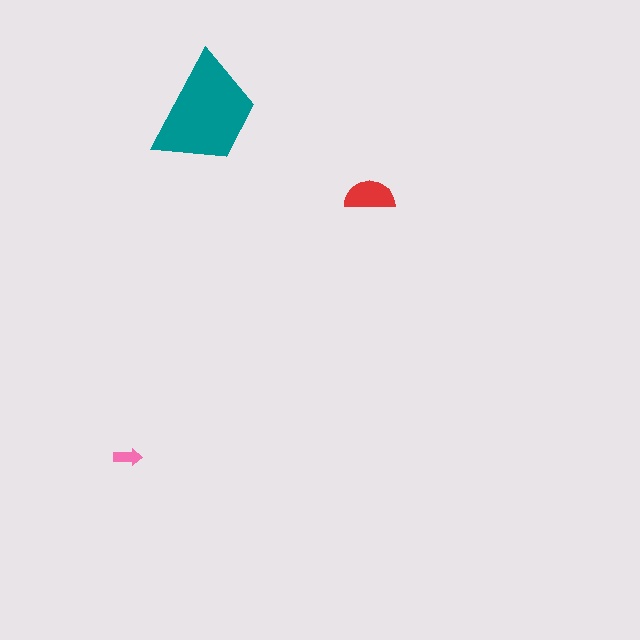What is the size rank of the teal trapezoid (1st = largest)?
1st.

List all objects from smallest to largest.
The pink arrow, the red semicircle, the teal trapezoid.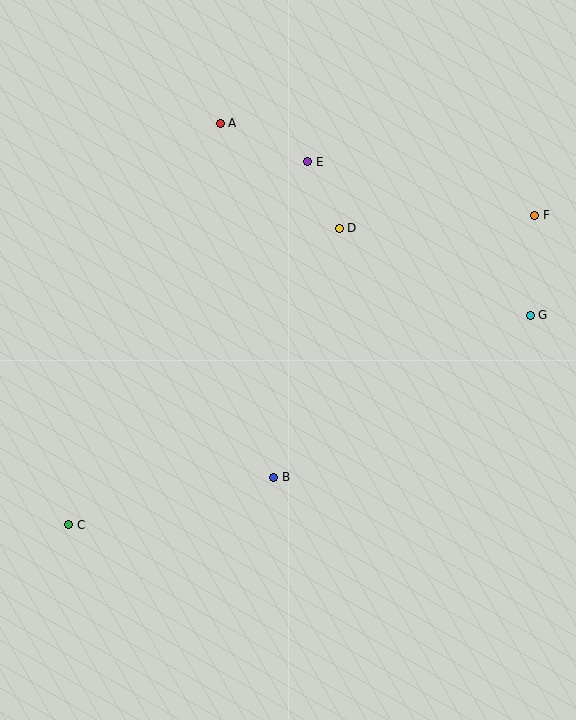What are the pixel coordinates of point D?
Point D is at (339, 228).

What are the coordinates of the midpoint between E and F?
The midpoint between E and F is at (421, 188).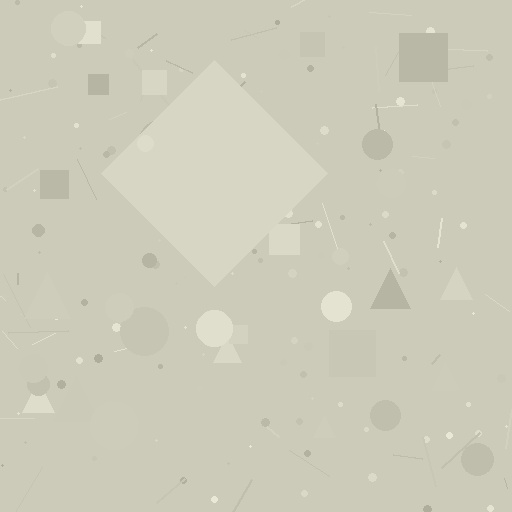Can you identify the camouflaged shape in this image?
The camouflaged shape is a diamond.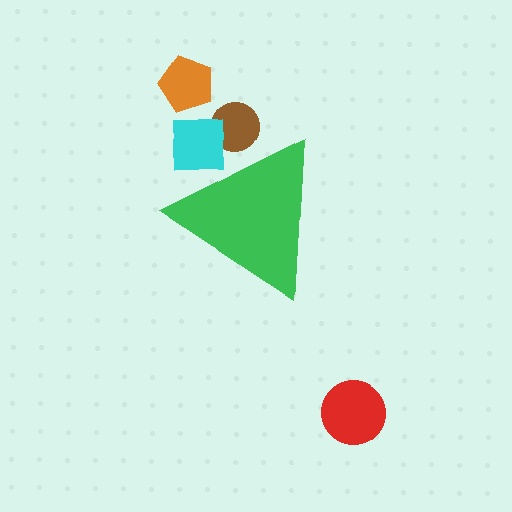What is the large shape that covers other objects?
A green triangle.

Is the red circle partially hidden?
No, the red circle is fully visible.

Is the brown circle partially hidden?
Yes, the brown circle is partially hidden behind the green triangle.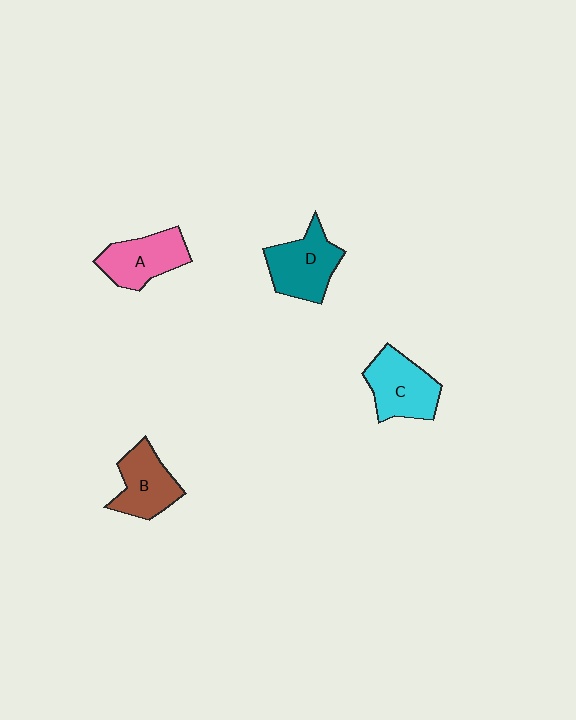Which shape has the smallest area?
Shape B (brown).